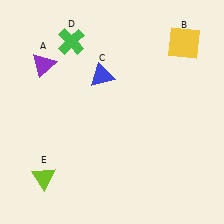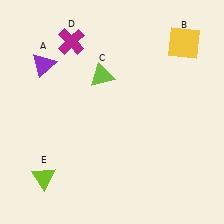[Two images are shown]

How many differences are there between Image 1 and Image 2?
There are 2 differences between the two images.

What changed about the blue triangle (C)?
In Image 1, C is blue. In Image 2, it changed to lime.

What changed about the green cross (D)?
In Image 1, D is green. In Image 2, it changed to magenta.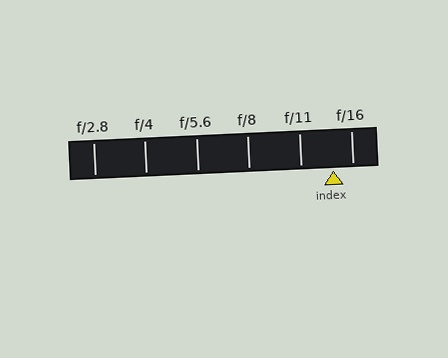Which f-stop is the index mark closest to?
The index mark is closest to f/16.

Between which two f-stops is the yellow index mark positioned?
The index mark is between f/11 and f/16.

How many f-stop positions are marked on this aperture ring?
There are 6 f-stop positions marked.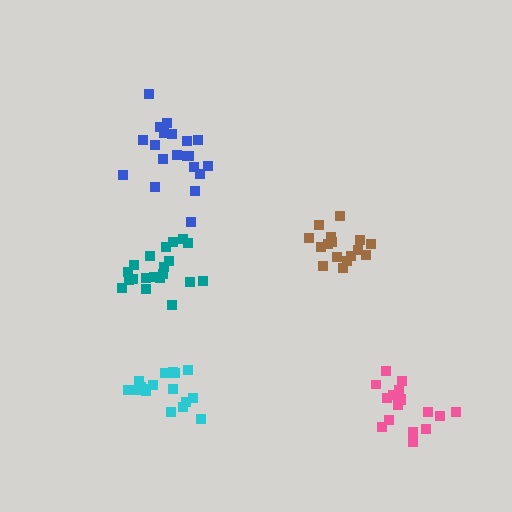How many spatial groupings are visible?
There are 5 spatial groupings.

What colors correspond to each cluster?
The clusters are colored: blue, cyan, brown, pink, teal.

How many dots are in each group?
Group 1: 20 dots, Group 2: 17 dots, Group 3: 16 dots, Group 4: 18 dots, Group 5: 20 dots (91 total).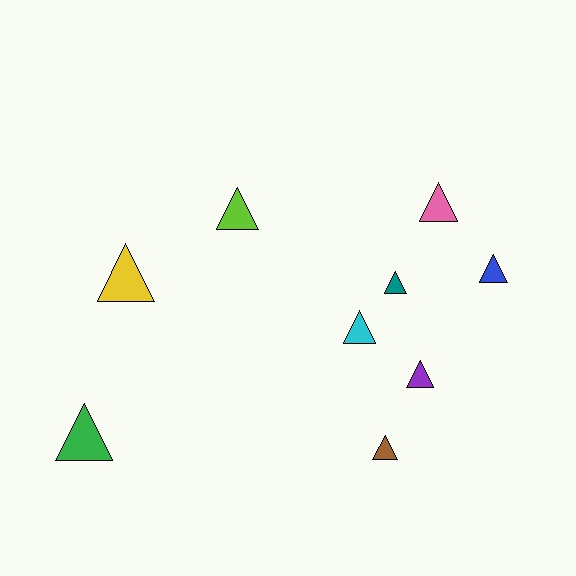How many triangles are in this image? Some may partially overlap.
There are 9 triangles.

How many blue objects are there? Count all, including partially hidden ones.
There is 1 blue object.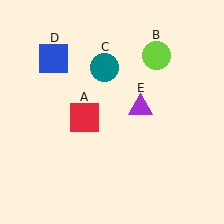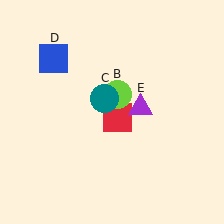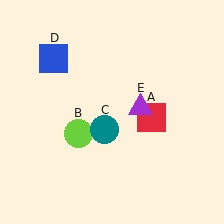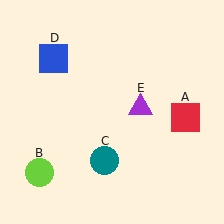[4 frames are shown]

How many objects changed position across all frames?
3 objects changed position: red square (object A), lime circle (object B), teal circle (object C).